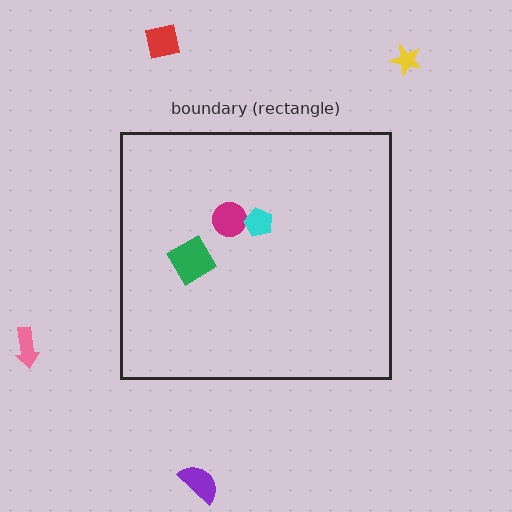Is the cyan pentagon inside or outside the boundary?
Inside.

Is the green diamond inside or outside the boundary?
Inside.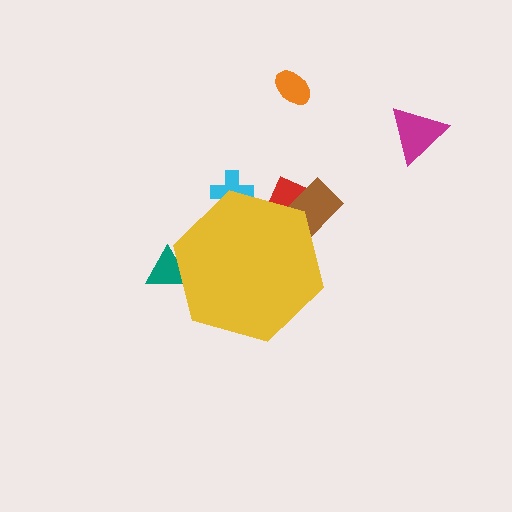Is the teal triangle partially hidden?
Yes, the teal triangle is partially hidden behind the yellow hexagon.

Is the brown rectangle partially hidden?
Yes, the brown rectangle is partially hidden behind the yellow hexagon.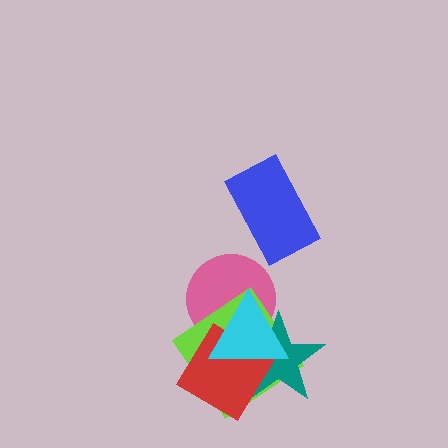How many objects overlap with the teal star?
4 objects overlap with the teal star.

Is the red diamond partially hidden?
Yes, it is partially covered by another shape.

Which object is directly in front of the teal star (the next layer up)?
The red diamond is directly in front of the teal star.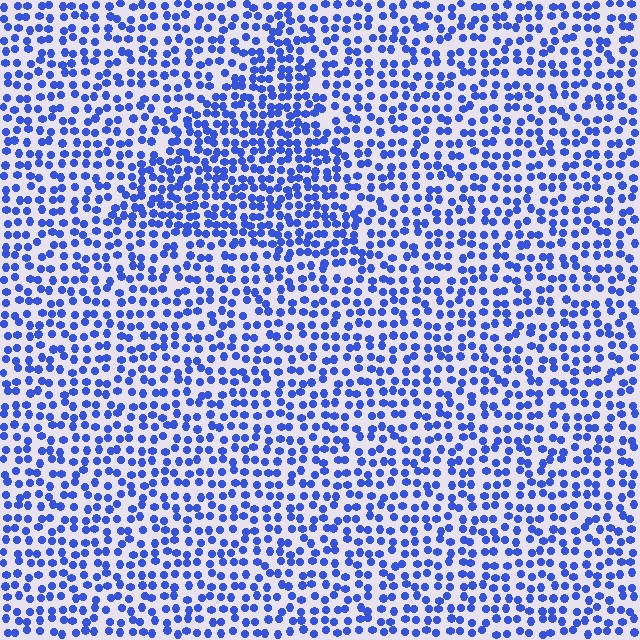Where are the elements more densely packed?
The elements are more densely packed inside the triangle boundary.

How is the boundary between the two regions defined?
The boundary is defined by a change in element density (approximately 1.5x ratio). All elements are the same color, size, and shape.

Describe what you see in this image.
The image contains small blue elements arranged at two different densities. A triangle-shaped region is visible where the elements are more densely packed than the surrounding area.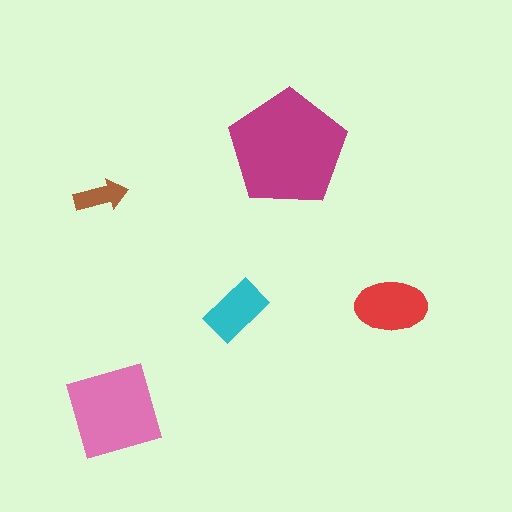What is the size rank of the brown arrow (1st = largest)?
5th.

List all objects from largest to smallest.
The magenta pentagon, the pink diamond, the red ellipse, the cyan rectangle, the brown arrow.